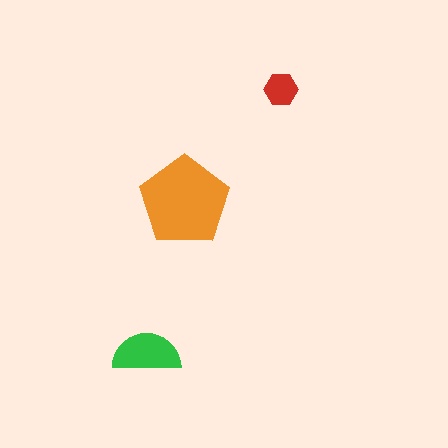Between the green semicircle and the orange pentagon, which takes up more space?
The orange pentagon.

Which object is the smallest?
The red hexagon.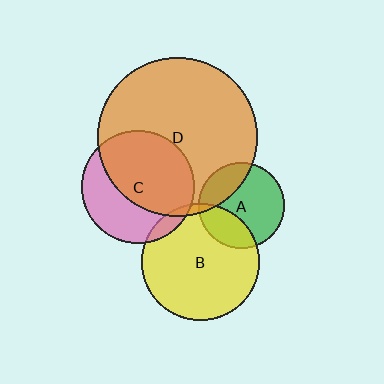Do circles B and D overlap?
Yes.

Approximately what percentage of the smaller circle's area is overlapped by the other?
Approximately 5%.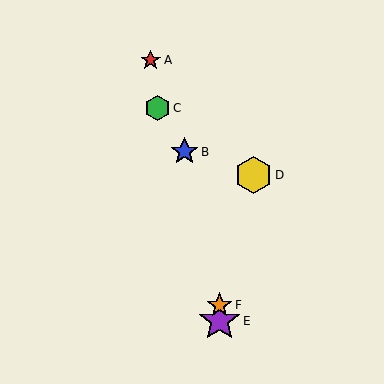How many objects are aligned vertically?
2 objects (E, F) are aligned vertically.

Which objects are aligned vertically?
Objects E, F are aligned vertically.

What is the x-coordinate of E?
Object E is at x≈219.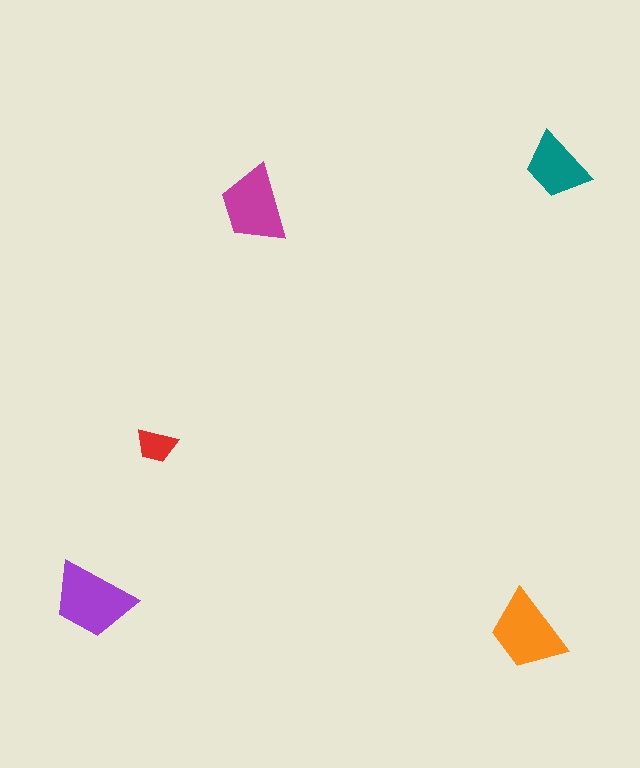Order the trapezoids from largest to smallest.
the purple one, the orange one, the magenta one, the teal one, the red one.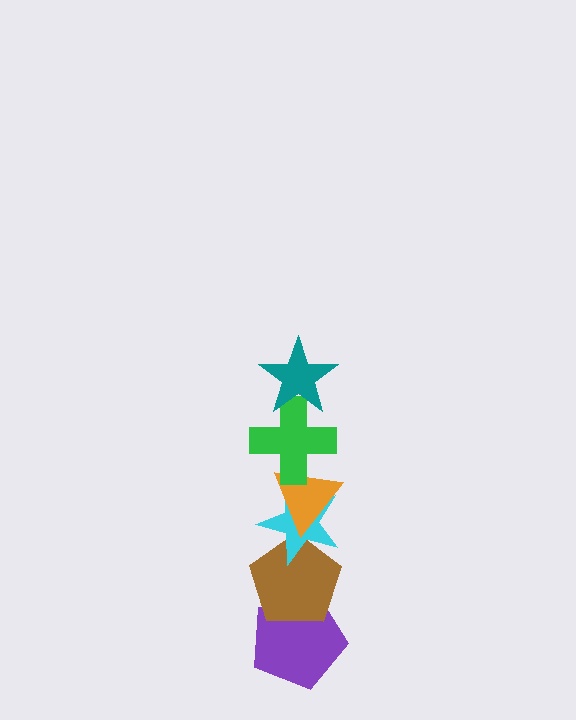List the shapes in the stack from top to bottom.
From top to bottom: the teal star, the green cross, the orange triangle, the cyan star, the brown pentagon, the purple pentagon.